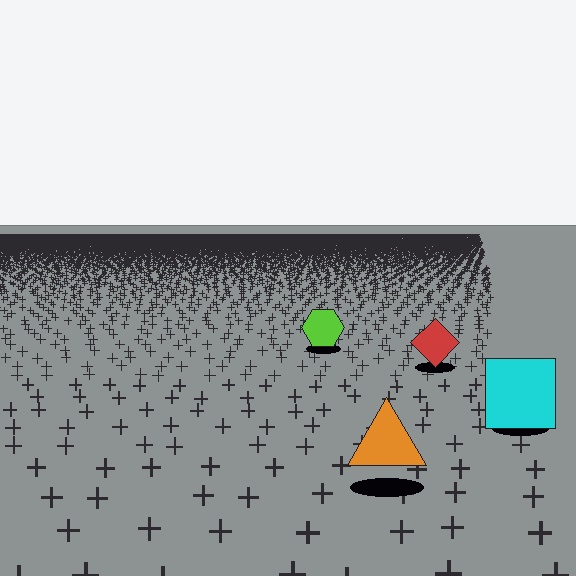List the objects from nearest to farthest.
From nearest to farthest: the orange triangle, the cyan square, the red diamond, the lime hexagon.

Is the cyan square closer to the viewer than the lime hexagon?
Yes. The cyan square is closer — you can tell from the texture gradient: the ground texture is coarser near it.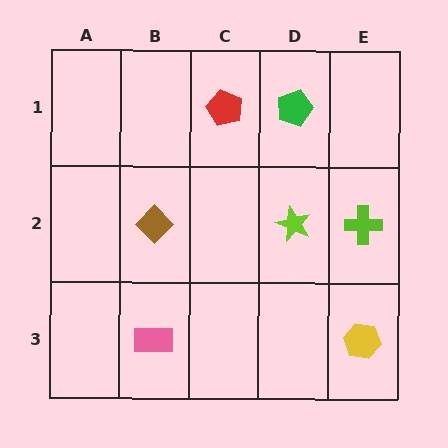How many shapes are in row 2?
3 shapes.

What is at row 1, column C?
A red pentagon.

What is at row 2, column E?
A lime cross.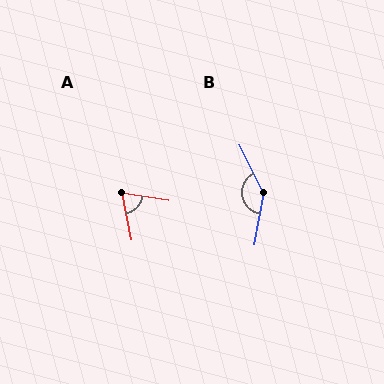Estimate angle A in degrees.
Approximately 70 degrees.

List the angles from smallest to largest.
A (70°), B (144°).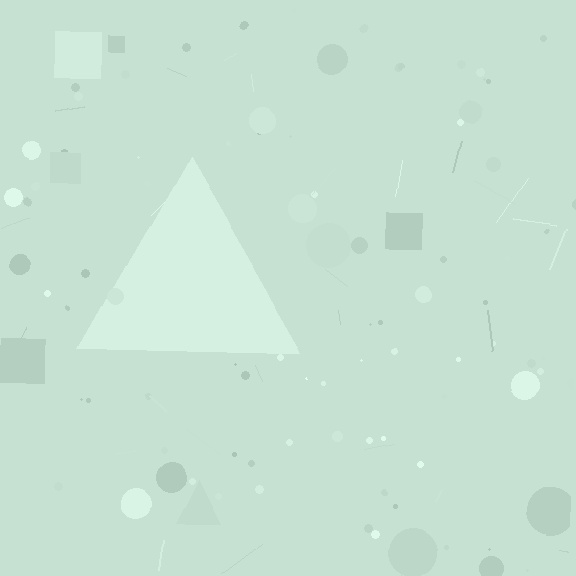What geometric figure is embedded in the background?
A triangle is embedded in the background.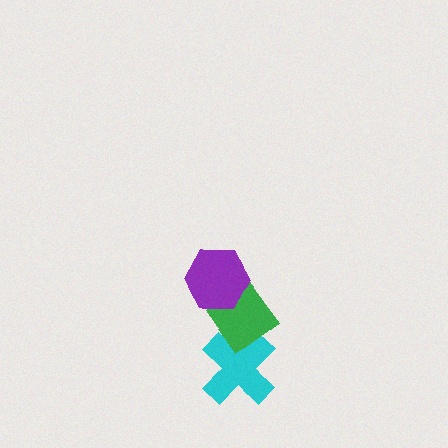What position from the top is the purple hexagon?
The purple hexagon is 1st from the top.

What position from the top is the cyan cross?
The cyan cross is 3rd from the top.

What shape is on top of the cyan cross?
The green diamond is on top of the cyan cross.